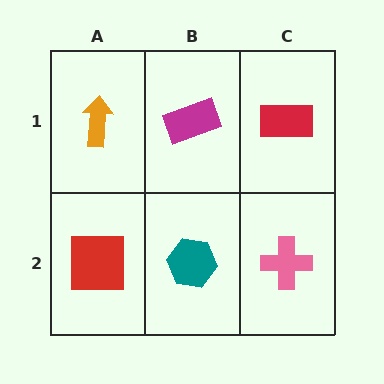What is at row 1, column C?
A red rectangle.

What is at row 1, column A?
An orange arrow.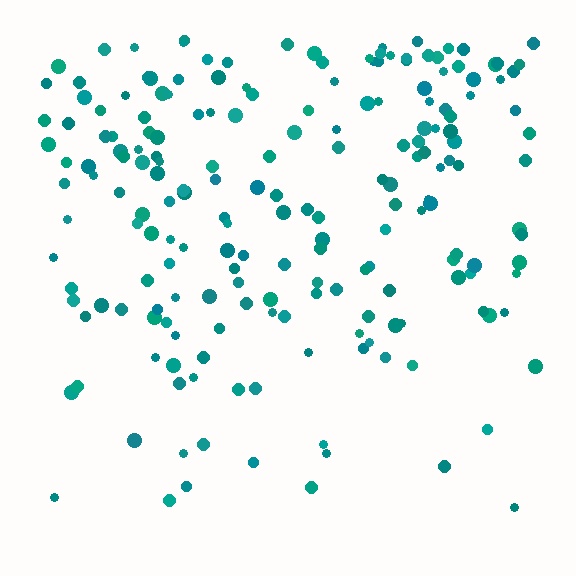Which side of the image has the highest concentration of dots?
The top.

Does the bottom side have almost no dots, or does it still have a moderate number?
Still a moderate number, just noticeably fewer than the top.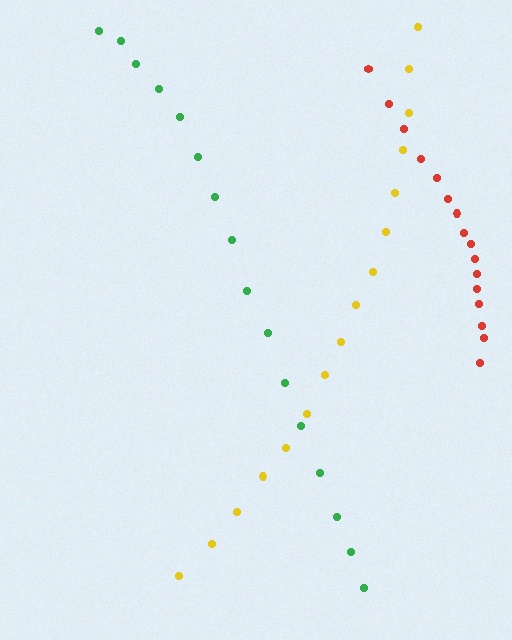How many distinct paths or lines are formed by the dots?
There are 3 distinct paths.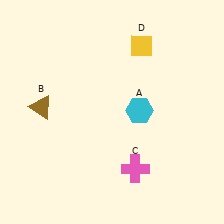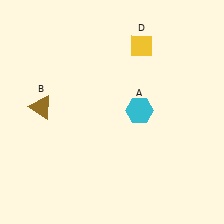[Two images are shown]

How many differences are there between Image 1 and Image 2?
There is 1 difference between the two images.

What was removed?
The pink cross (C) was removed in Image 2.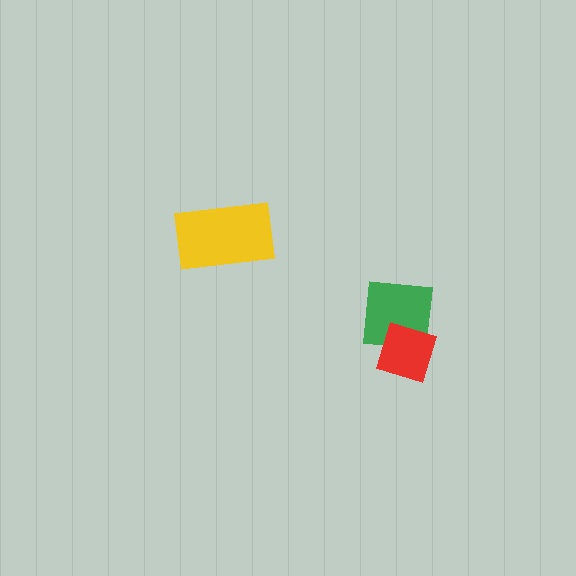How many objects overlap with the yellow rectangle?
0 objects overlap with the yellow rectangle.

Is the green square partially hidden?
Yes, it is partially covered by another shape.